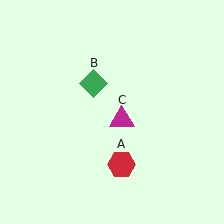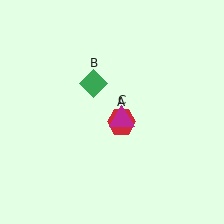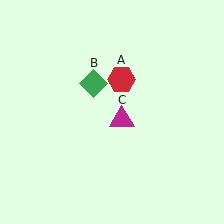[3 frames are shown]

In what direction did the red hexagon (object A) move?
The red hexagon (object A) moved up.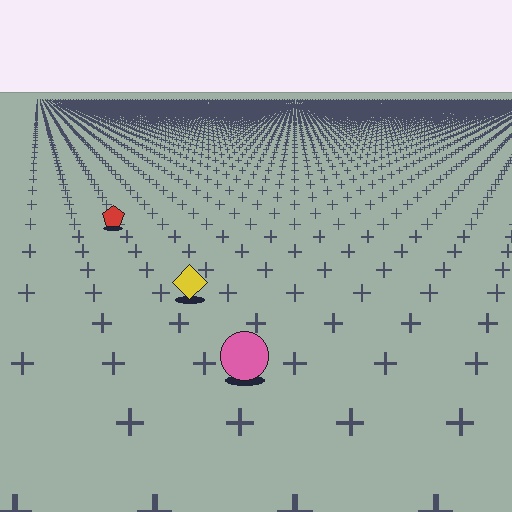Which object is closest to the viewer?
The pink circle is closest. The texture marks near it are larger and more spread out.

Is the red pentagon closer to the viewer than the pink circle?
No. The pink circle is closer — you can tell from the texture gradient: the ground texture is coarser near it.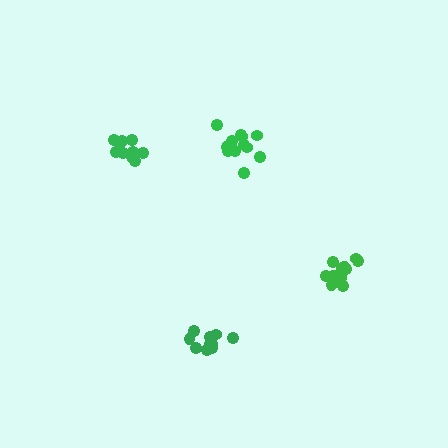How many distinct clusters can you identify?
There are 4 distinct clusters.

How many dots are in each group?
Group 1: 14 dots, Group 2: 12 dots, Group 3: 10 dots, Group 4: 11 dots (47 total).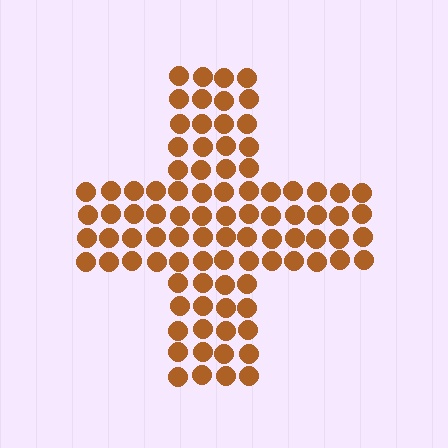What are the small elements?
The small elements are circles.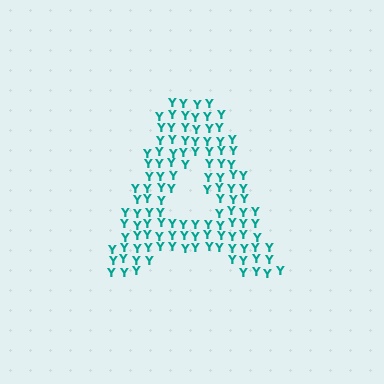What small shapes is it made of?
It is made of small letter Y's.